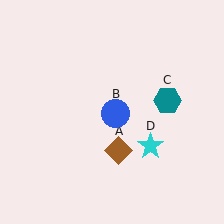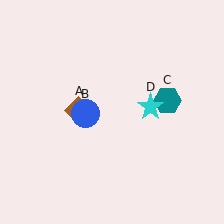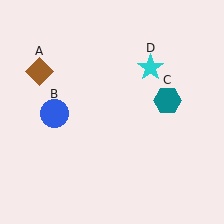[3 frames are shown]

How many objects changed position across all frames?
3 objects changed position: brown diamond (object A), blue circle (object B), cyan star (object D).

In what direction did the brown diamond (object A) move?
The brown diamond (object A) moved up and to the left.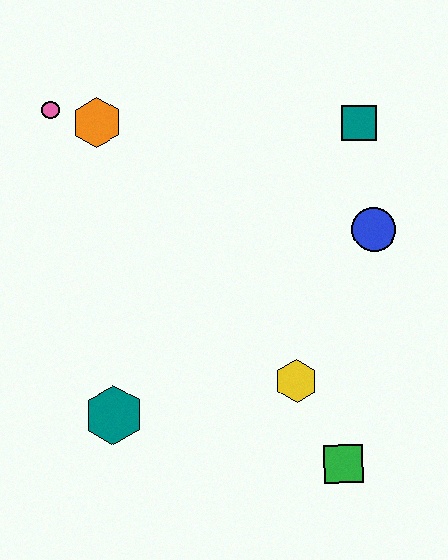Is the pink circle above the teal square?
Yes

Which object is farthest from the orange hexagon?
The green square is farthest from the orange hexagon.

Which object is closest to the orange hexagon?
The pink circle is closest to the orange hexagon.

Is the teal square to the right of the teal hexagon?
Yes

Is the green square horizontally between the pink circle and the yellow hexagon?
No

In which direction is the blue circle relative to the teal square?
The blue circle is below the teal square.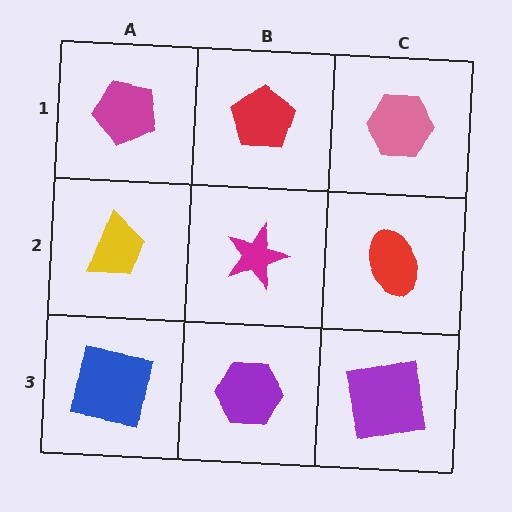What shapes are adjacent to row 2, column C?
A pink hexagon (row 1, column C), a purple square (row 3, column C), a magenta star (row 2, column B).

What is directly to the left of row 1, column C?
A red pentagon.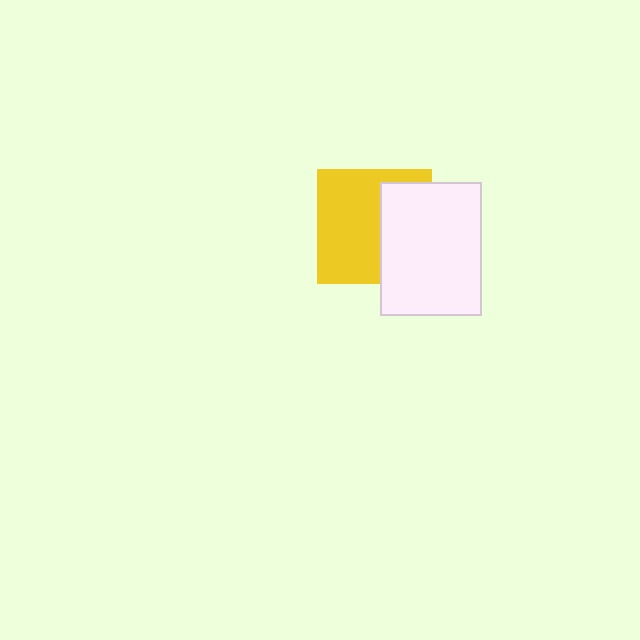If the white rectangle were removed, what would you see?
You would see the complete yellow square.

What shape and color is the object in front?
The object in front is a white rectangle.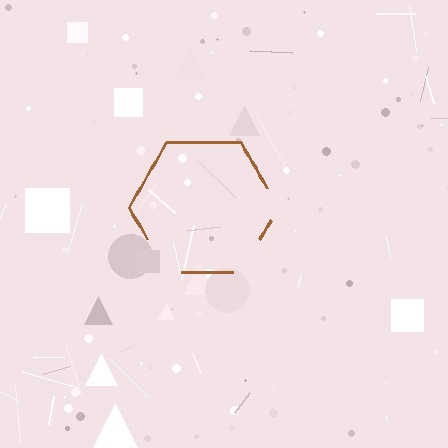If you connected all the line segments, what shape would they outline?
They would outline a hexagon.